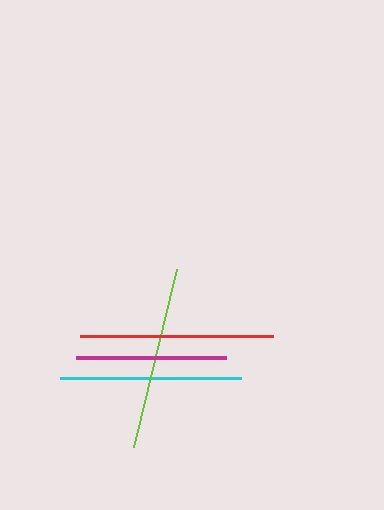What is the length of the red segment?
The red segment is approximately 193 pixels long.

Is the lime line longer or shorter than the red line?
The red line is longer than the lime line.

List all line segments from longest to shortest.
From longest to shortest: red, lime, cyan, magenta.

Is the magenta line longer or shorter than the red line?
The red line is longer than the magenta line.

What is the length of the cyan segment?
The cyan segment is approximately 181 pixels long.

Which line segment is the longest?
The red line is the longest at approximately 193 pixels.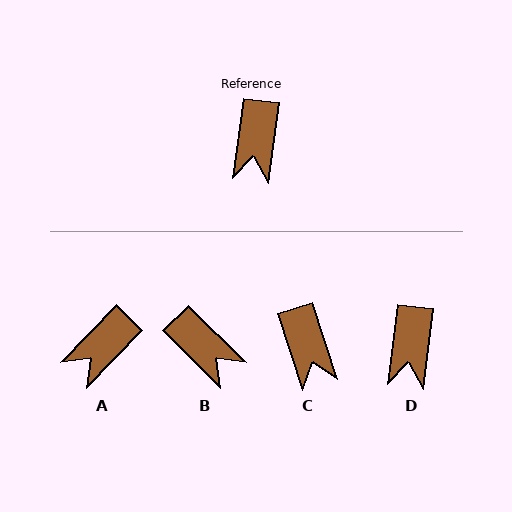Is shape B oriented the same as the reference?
No, it is off by about 52 degrees.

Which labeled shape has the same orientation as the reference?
D.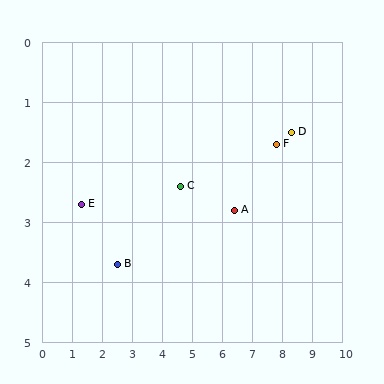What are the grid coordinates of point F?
Point F is at approximately (7.8, 1.7).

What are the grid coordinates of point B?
Point B is at approximately (2.5, 3.7).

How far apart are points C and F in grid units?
Points C and F are about 3.3 grid units apart.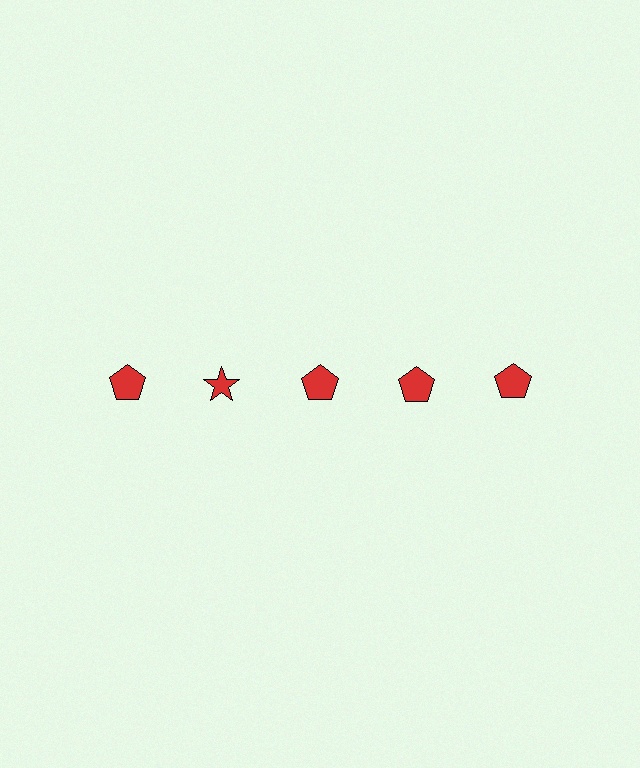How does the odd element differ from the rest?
It has a different shape: star instead of pentagon.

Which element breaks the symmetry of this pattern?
The red star in the top row, second from left column breaks the symmetry. All other shapes are red pentagons.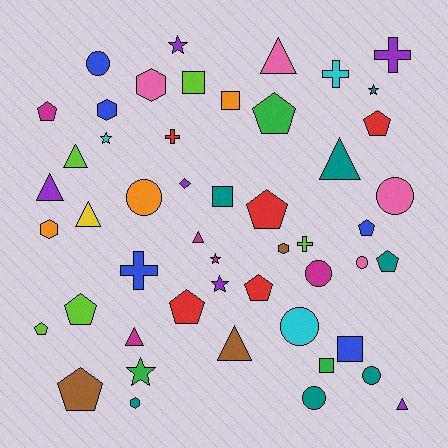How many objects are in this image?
There are 50 objects.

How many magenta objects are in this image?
There are 5 magenta objects.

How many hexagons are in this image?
There are 5 hexagons.